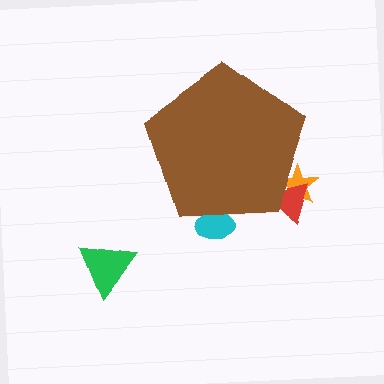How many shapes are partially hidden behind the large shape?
3 shapes are partially hidden.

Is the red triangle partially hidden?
Yes, the red triangle is partially hidden behind the brown pentagon.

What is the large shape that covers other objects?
A brown pentagon.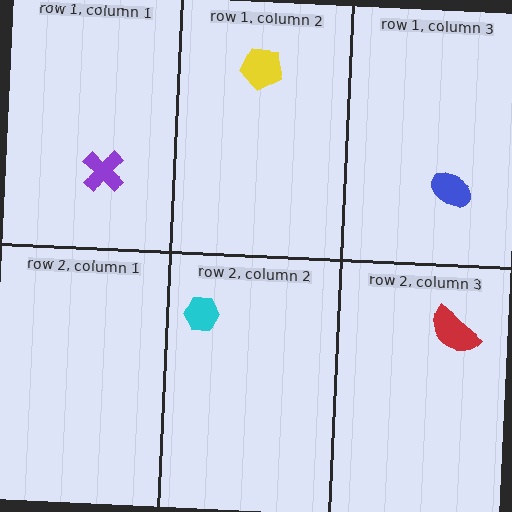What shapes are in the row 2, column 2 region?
The cyan hexagon.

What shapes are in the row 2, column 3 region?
The red semicircle.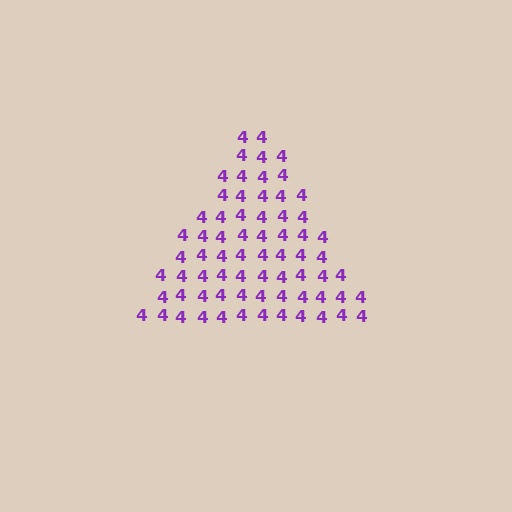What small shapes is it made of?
It is made of small digit 4's.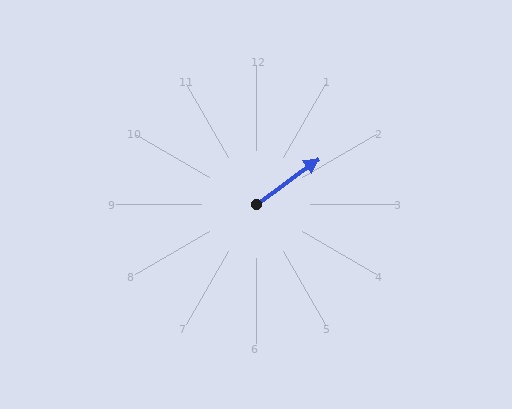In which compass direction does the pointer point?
Northeast.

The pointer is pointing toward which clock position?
Roughly 2 o'clock.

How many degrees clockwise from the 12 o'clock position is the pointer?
Approximately 54 degrees.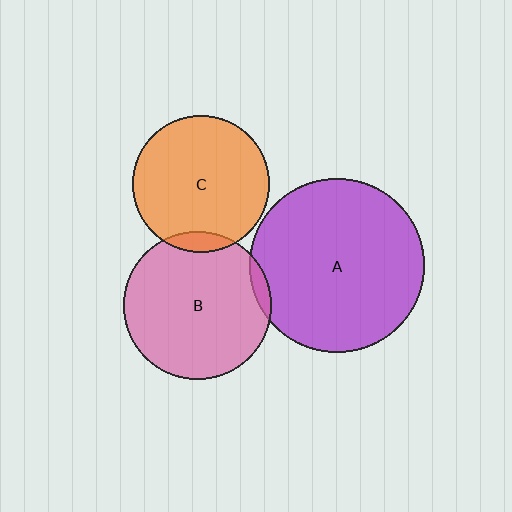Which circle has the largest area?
Circle A (purple).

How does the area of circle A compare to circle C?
Approximately 1.6 times.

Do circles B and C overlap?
Yes.